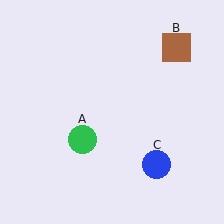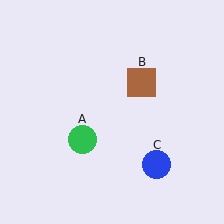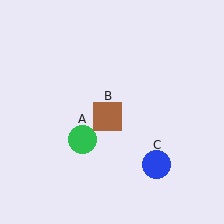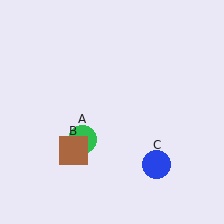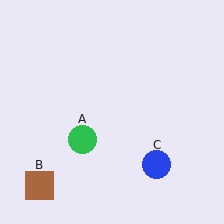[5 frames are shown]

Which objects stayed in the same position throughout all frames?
Green circle (object A) and blue circle (object C) remained stationary.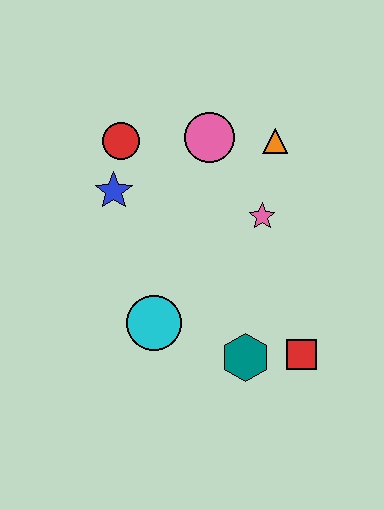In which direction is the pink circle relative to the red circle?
The pink circle is to the right of the red circle.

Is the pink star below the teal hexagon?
No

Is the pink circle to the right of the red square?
No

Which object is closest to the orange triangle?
The pink circle is closest to the orange triangle.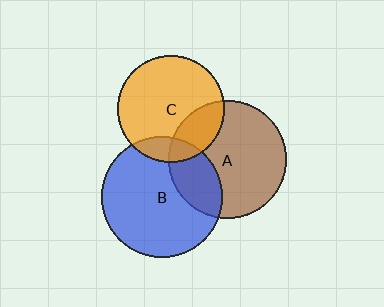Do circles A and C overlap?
Yes.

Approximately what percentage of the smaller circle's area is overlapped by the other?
Approximately 25%.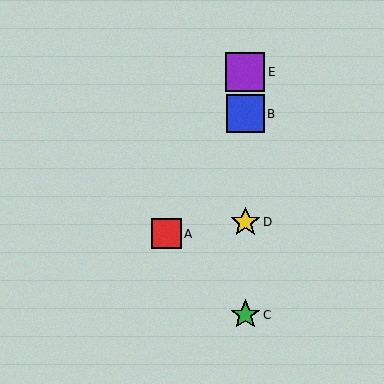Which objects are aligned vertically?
Objects B, C, D, E are aligned vertically.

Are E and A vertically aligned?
No, E is at x≈245 and A is at x≈166.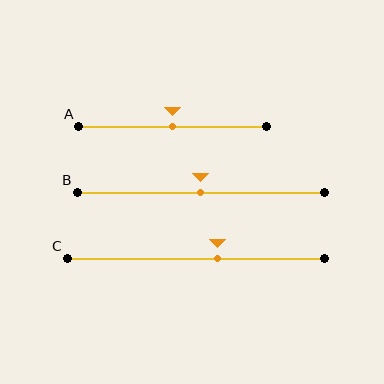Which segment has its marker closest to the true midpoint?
Segment A has its marker closest to the true midpoint.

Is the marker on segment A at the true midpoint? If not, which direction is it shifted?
Yes, the marker on segment A is at the true midpoint.